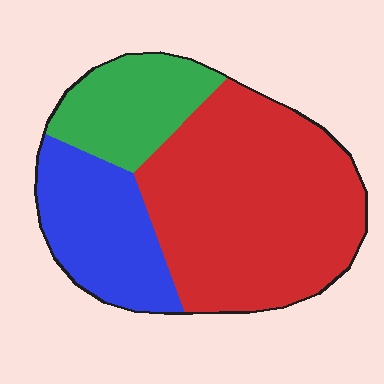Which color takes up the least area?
Green, at roughly 20%.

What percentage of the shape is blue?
Blue covers 24% of the shape.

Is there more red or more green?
Red.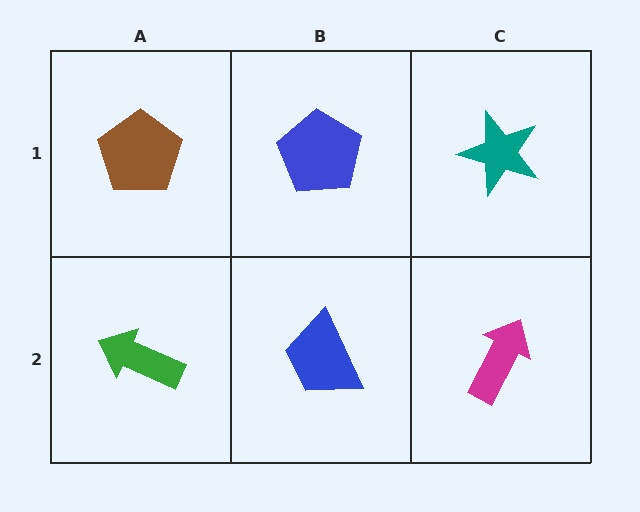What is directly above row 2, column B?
A blue pentagon.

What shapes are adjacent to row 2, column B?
A blue pentagon (row 1, column B), a green arrow (row 2, column A), a magenta arrow (row 2, column C).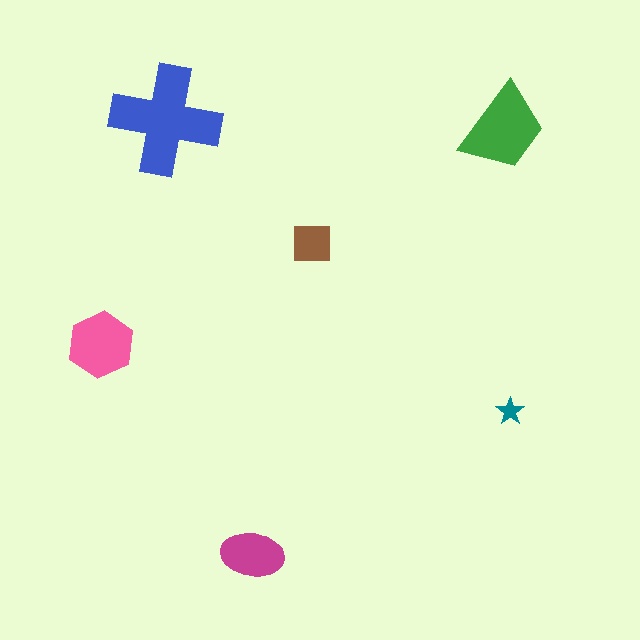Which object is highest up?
The blue cross is topmost.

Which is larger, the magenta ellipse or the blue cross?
The blue cross.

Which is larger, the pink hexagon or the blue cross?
The blue cross.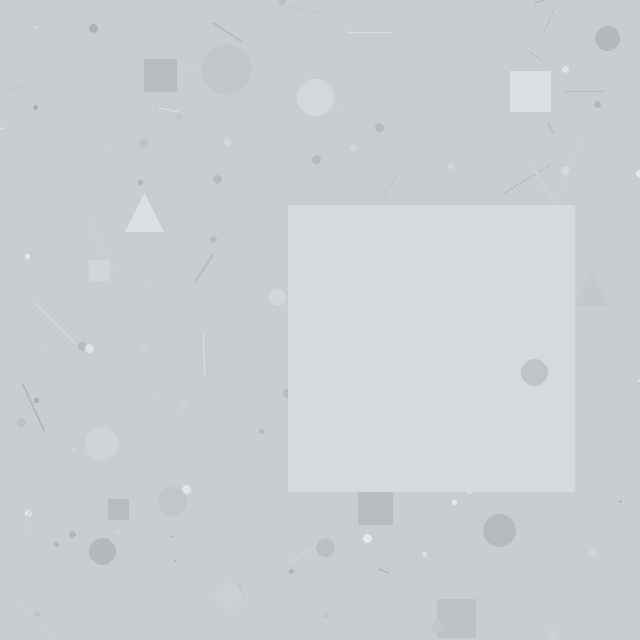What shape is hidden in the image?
A square is hidden in the image.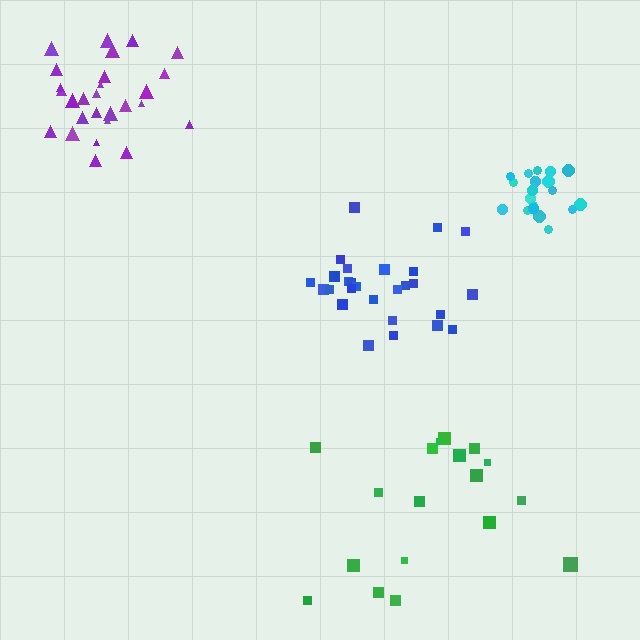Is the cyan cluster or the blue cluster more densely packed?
Cyan.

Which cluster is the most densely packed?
Cyan.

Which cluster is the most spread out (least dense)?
Green.